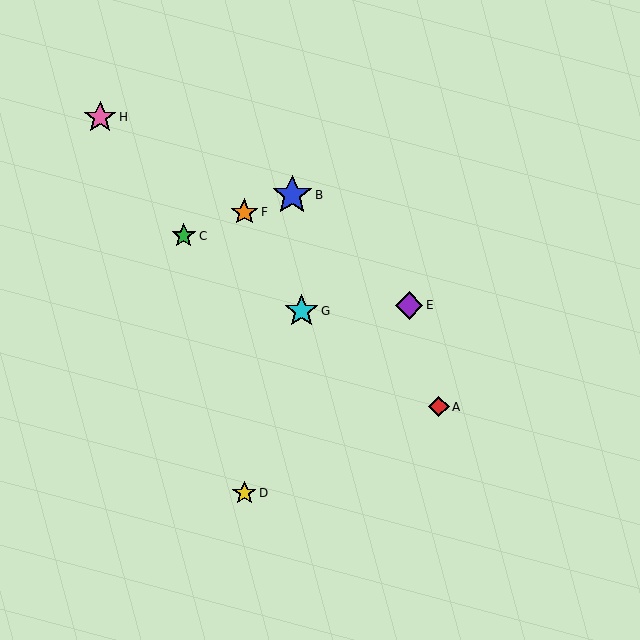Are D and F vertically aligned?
Yes, both are at x≈244.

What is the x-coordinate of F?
Object F is at x≈244.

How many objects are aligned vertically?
2 objects (D, F) are aligned vertically.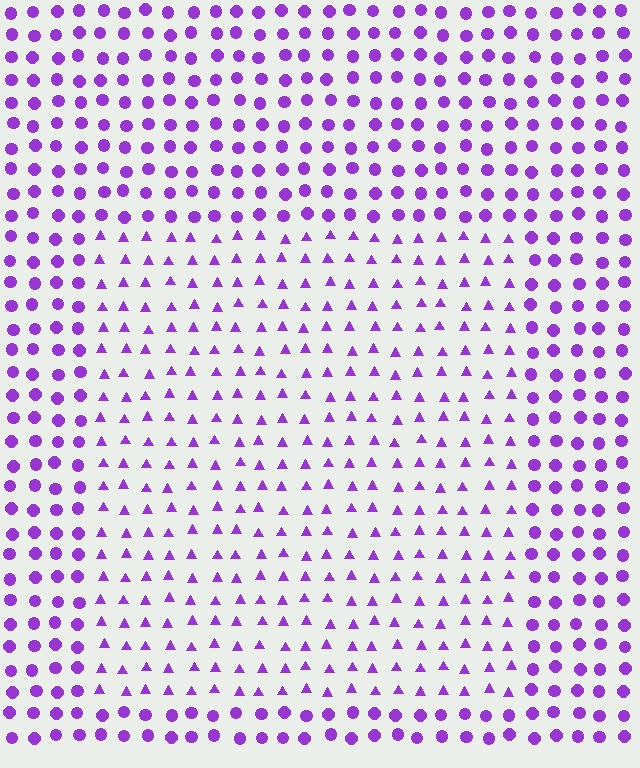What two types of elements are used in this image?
The image uses triangles inside the rectangle region and circles outside it.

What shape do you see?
I see a rectangle.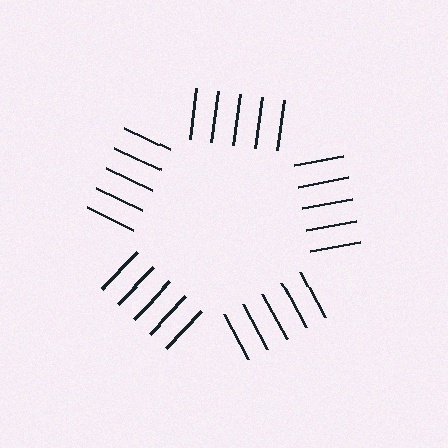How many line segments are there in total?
25 — 5 along each of the 5 edges.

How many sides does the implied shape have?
5 sides — the line-ends trace a pentagon.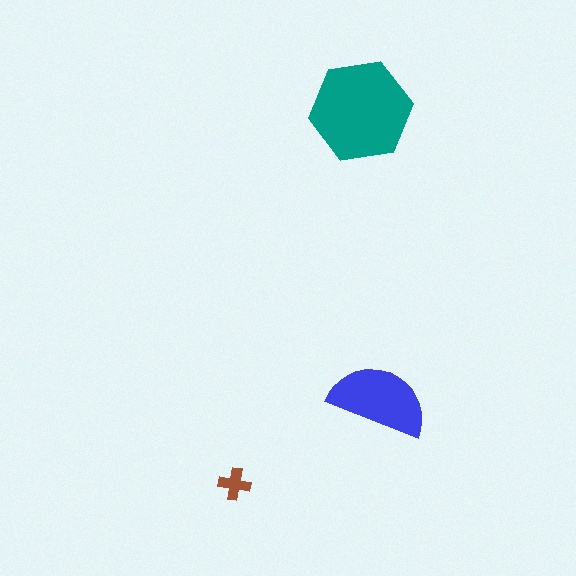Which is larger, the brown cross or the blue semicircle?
The blue semicircle.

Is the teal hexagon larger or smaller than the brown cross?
Larger.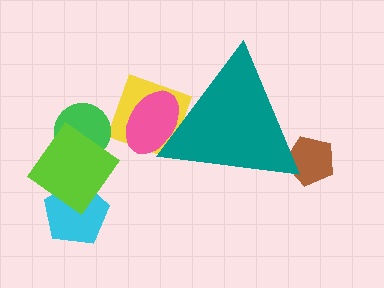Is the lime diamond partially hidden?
No, the lime diamond is fully visible.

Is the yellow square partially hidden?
Yes, the yellow square is partially hidden behind the teal triangle.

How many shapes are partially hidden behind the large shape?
3 shapes are partially hidden.